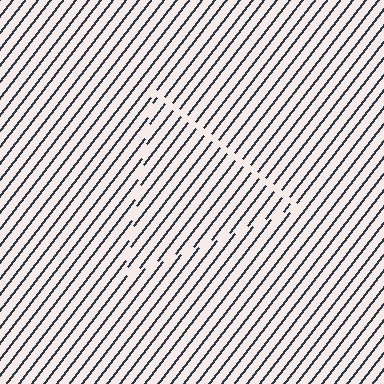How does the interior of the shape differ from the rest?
The interior of the shape contains the same grating, shifted by half a period — the contour is defined by the phase discontinuity where line-ends from the inner and outer gratings abut.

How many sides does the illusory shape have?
3 sides — the line-ends trace a triangle.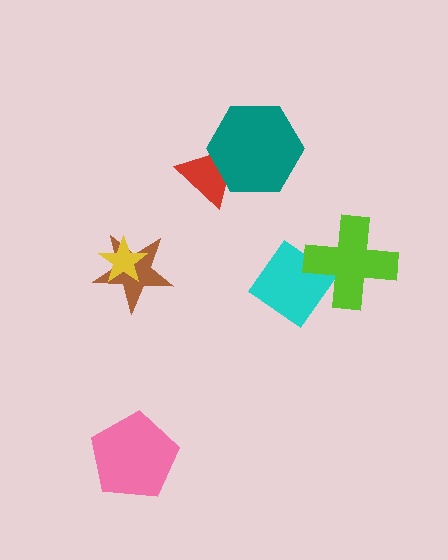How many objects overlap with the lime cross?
1 object overlaps with the lime cross.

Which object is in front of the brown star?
The yellow star is in front of the brown star.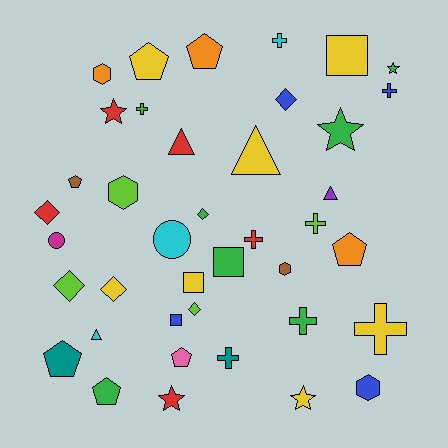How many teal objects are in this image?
There are 2 teal objects.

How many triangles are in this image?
There are 4 triangles.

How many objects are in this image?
There are 40 objects.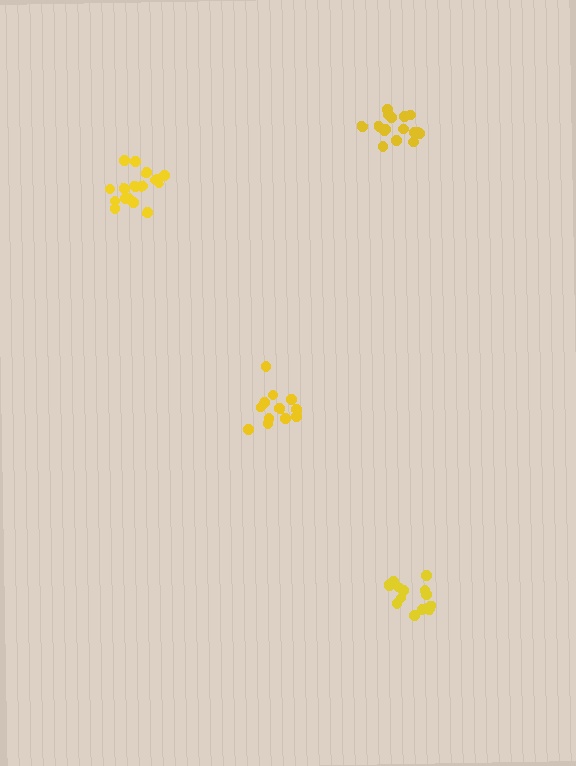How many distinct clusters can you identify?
There are 4 distinct clusters.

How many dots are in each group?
Group 1: 13 dots, Group 2: 14 dots, Group 3: 17 dots, Group 4: 17 dots (61 total).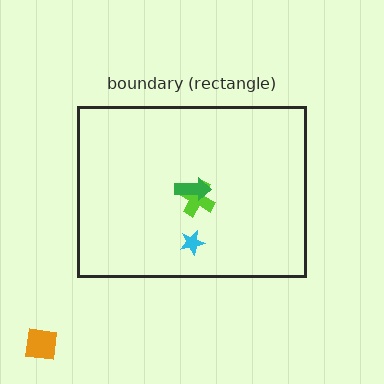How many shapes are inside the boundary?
3 inside, 1 outside.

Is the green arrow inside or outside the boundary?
Inside.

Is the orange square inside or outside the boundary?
Outside.